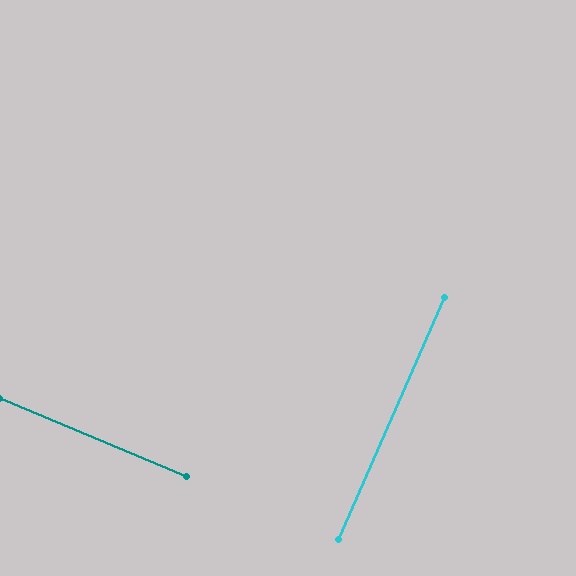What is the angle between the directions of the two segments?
Approximately 89 degrees.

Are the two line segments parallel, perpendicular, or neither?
Perpendicular — they meet at approximately 89°.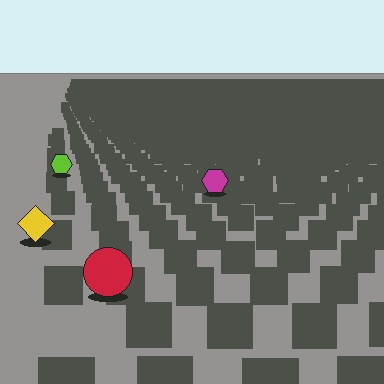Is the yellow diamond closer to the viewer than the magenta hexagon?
Yes. The yellow diamond is closer — you can tell from the texture gradient: the ground texture is coarser near it.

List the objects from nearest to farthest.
From nearest to farthest: the red circle, the yellow diamond, the magenta hexagon, the lime hexagon.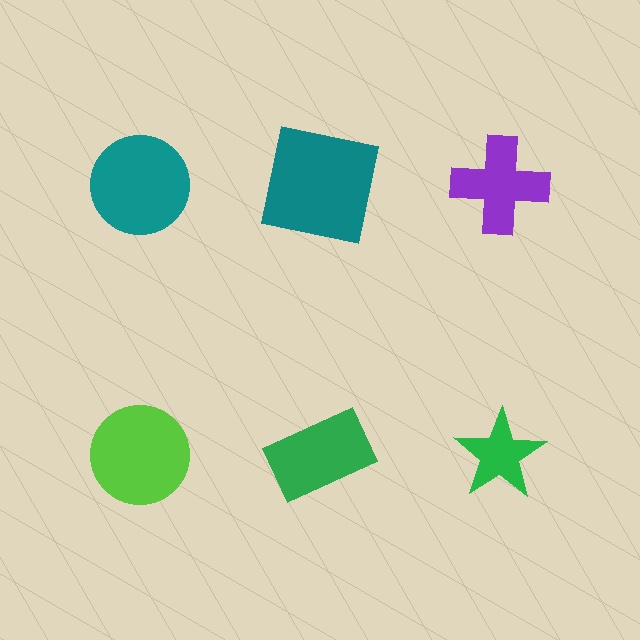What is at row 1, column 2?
A teal square.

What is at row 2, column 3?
A green star.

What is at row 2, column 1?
A lime circle.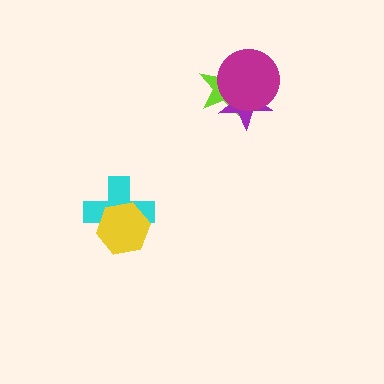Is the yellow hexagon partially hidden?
No, no other shape covers it.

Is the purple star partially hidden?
Yes, it is partially covered by another shape.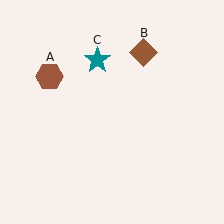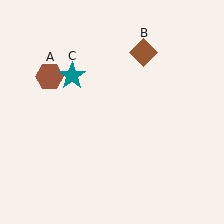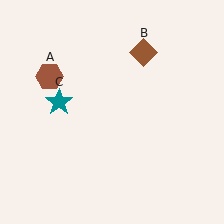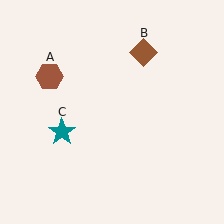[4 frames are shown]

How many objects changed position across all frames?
1 object changed position: teal star (object C).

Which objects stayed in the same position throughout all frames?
Brown hexagon (object A) and brown diamond (object B) remained stationary.